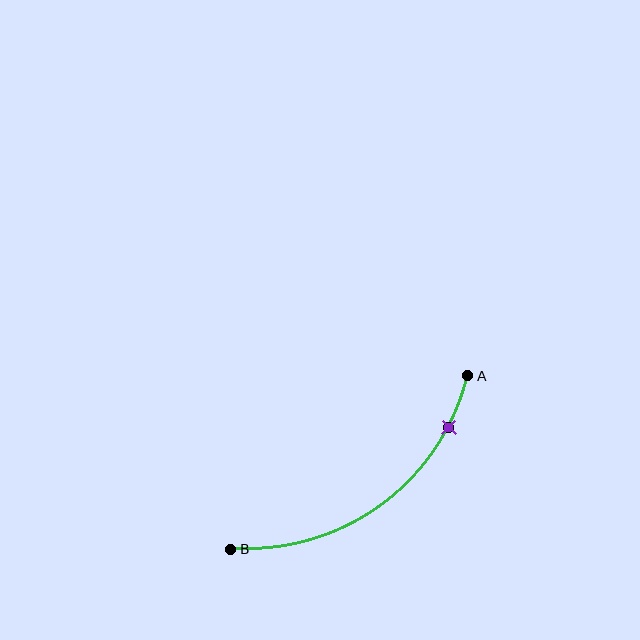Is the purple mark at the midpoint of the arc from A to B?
No. The purple mark lies on the arc but is closer to endpoint A. The arc midpoint would be at the point on the curve equidistant along the arc from both A and B.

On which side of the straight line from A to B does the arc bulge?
The arc bulges below and to the right of the straight line connecting A and B.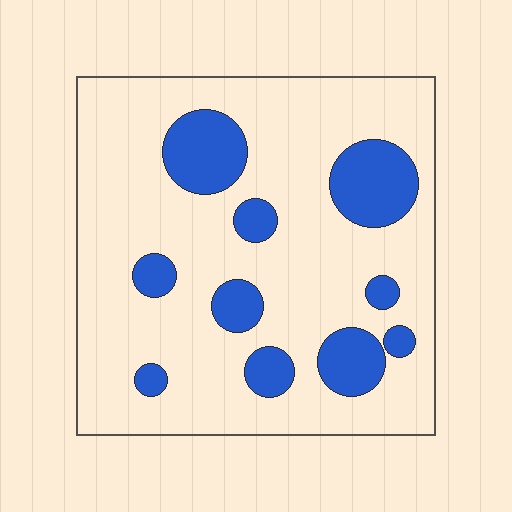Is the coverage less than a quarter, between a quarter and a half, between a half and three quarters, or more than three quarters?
Less than a quarter.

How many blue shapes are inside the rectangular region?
10.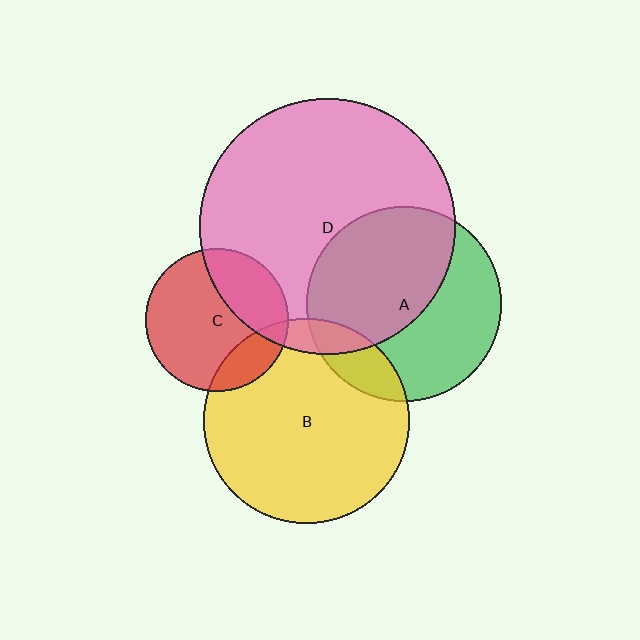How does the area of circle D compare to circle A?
Approximately 1.7 times.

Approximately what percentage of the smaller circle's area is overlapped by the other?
Approximately 20%.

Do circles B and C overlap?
Yes.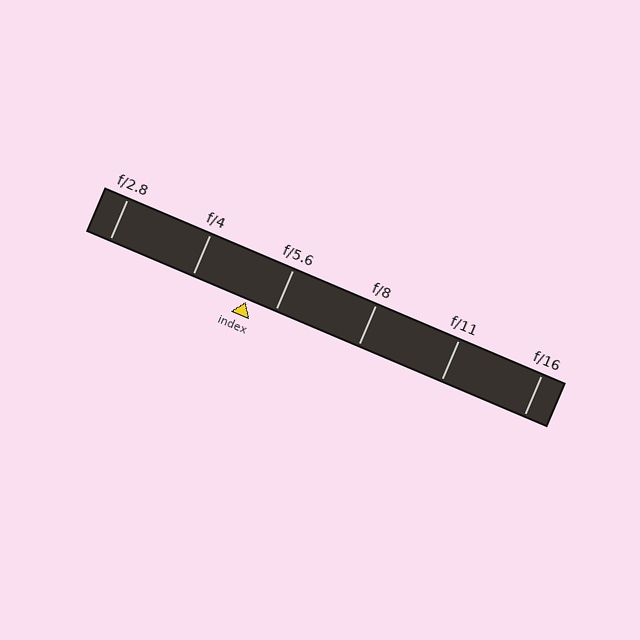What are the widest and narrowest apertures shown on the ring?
The widest aperture shown is f/2.8 and the narrowest is f/16.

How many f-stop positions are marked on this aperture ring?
There are 6 f-stop positions marked.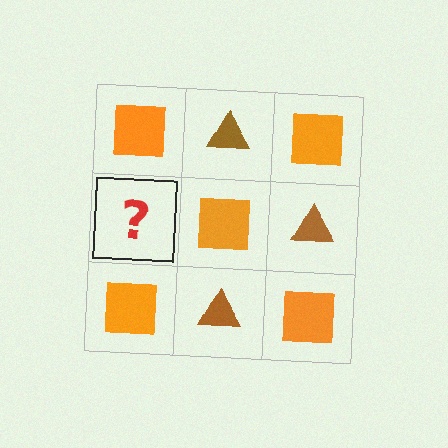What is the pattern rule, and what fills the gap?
The rule is that it alternates orange square and brown triangle in a checkerboard pattern. The gap should be filled with a brown triangle.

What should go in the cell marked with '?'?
The missing cell should contain a brown triangle.